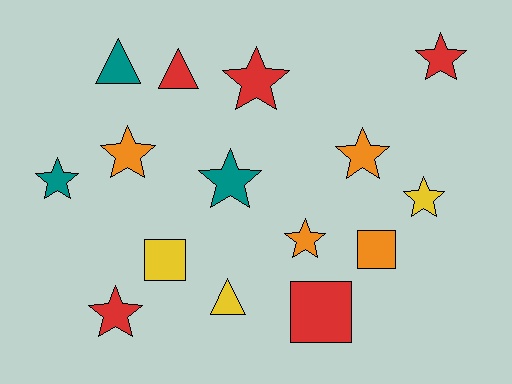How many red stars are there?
There are 3 red stars.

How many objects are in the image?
There are 15 objects.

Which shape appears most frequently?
Star, with 9 objects.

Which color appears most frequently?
Red, with 5 objects.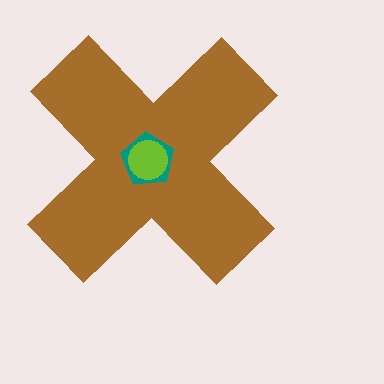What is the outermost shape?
The brown cross.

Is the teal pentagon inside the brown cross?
Yes.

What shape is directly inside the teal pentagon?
The lime circle.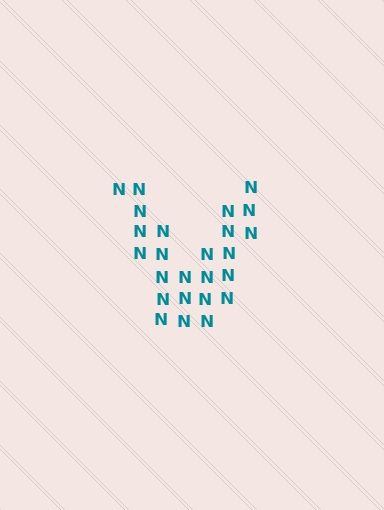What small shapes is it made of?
It is made of small letter N's.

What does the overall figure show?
The overall figure shows the letter V.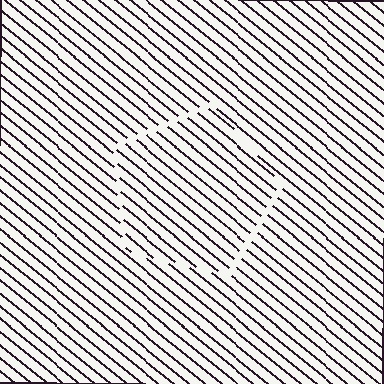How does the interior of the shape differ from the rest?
The interior of the shape contains the same grating, shifted by half a period — the contour is defined by the phase discontinuity where line-ends from the inner and outer gratings abut.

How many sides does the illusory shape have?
5 sides — the line-ends trace a pentagon.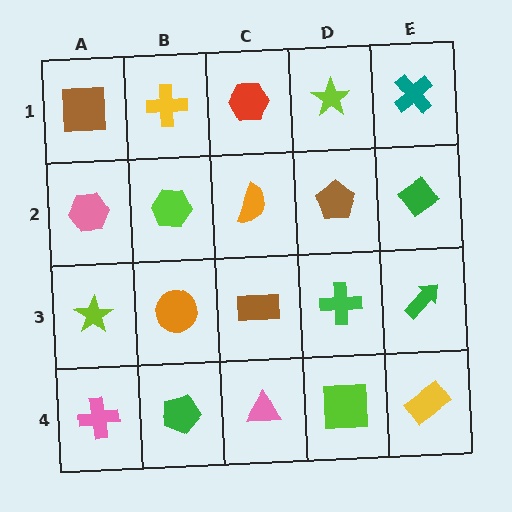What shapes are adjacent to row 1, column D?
A brown pentagon (row 2, column D), a red hexagon (row 1, column C), a teal cross (row 1, column E).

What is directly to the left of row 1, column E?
A lime star.